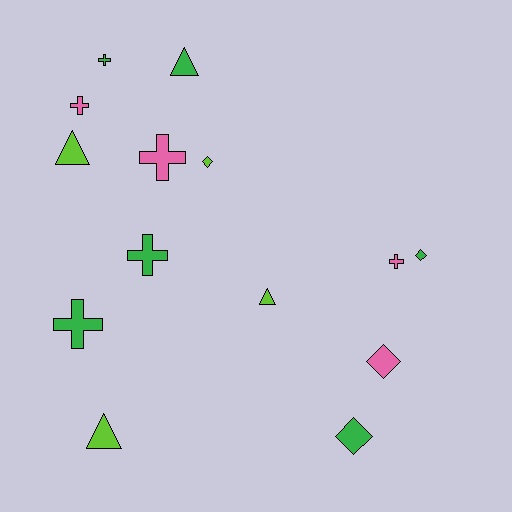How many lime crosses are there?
There are no lime crosses.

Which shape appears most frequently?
Cross, with 6 objects.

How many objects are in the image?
There are 14 objects.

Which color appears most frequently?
Green, with 6 objects.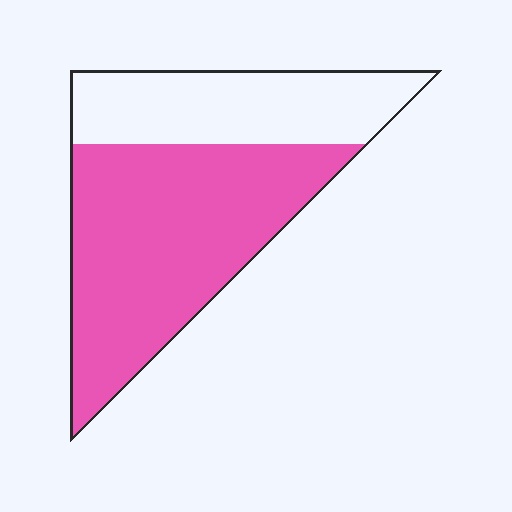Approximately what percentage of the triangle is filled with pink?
Approximately 65%.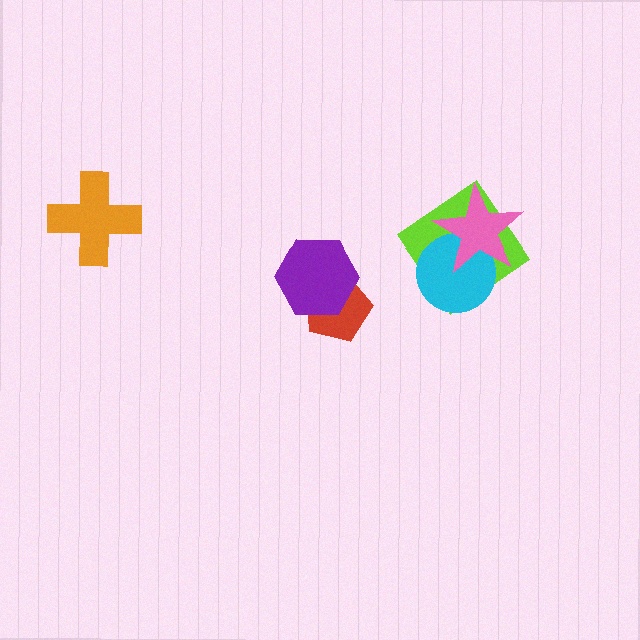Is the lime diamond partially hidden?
Yes, it is partially covered by another shape.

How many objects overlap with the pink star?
2 objects overlap with the pink star.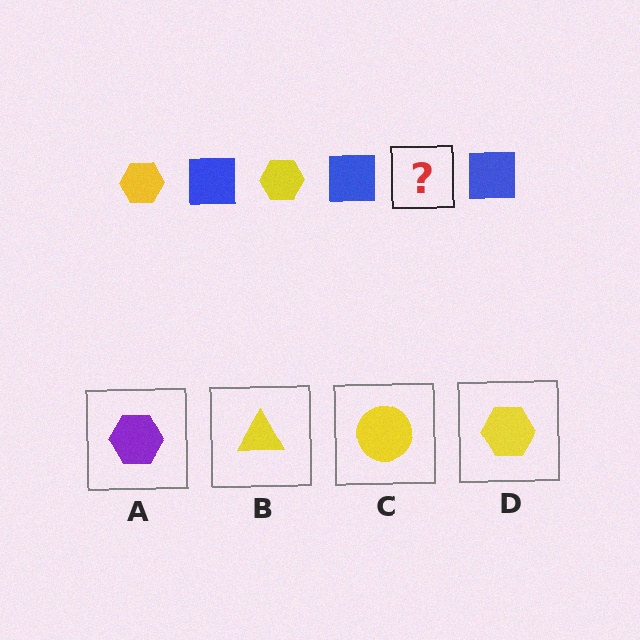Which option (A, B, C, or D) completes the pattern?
D.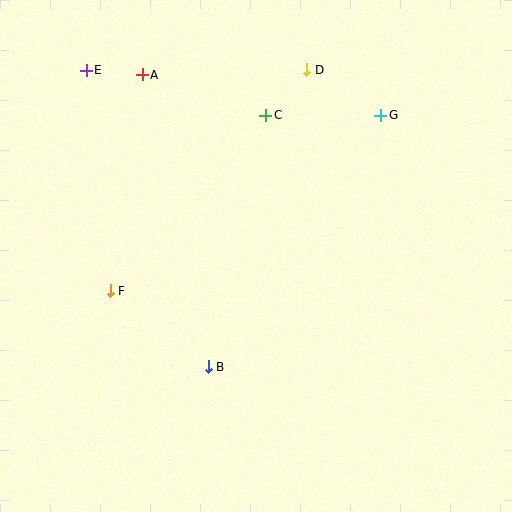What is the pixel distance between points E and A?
The distance between E and A is 56 pixels.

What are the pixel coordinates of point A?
Point A is at (142, 75).